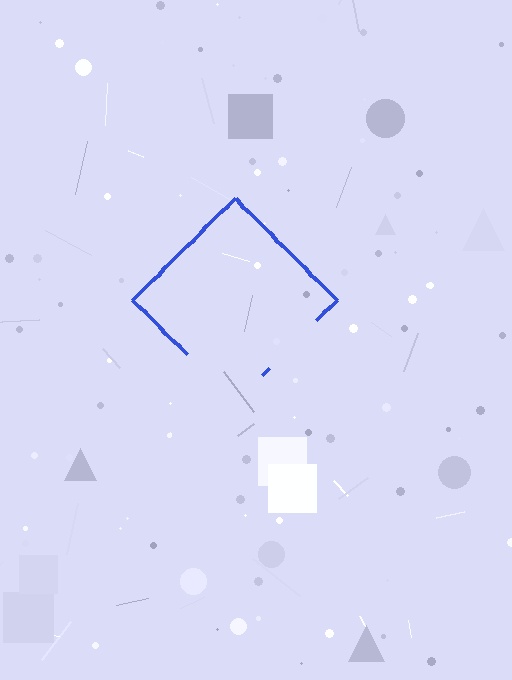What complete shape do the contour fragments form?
The contour fragments form a diamond.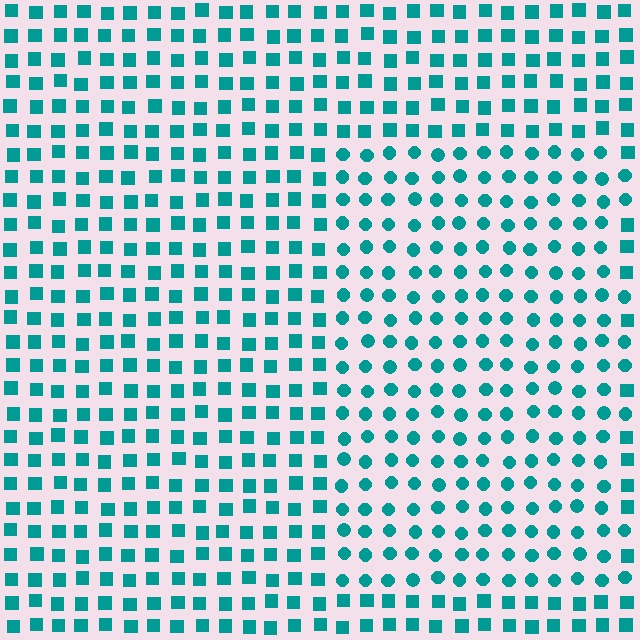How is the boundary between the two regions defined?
The boundary is defined by a change in element shape: circles inside vs. squares outside. All elements share the same color and spacing.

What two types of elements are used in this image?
The image uses circles inside the rectangle region and squares outside it.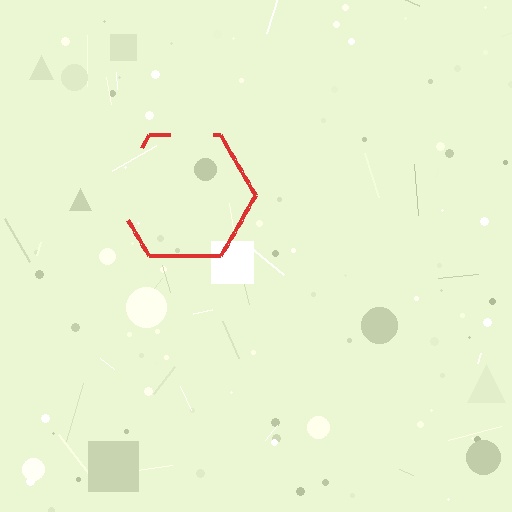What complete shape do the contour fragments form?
The contour fragments form a hexagon.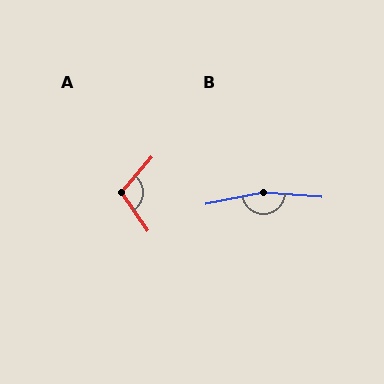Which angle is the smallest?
A, at approximately 104 degrees.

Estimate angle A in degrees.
Approximately 104 degrees.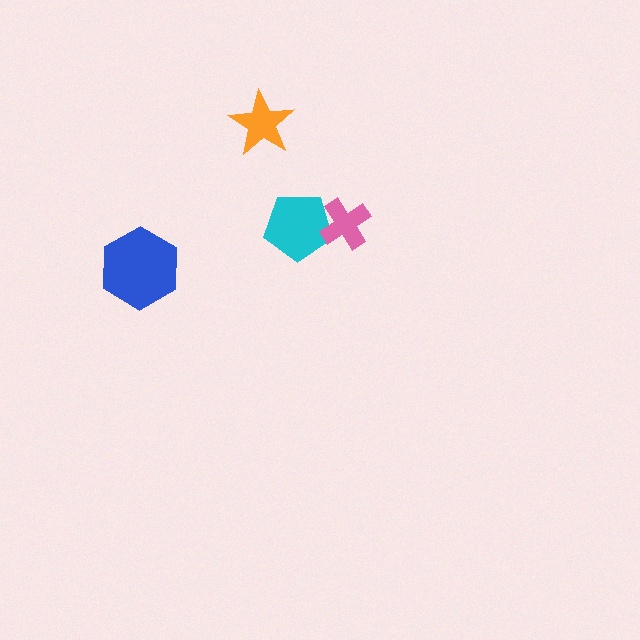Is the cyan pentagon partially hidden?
Yes, it is partially covered by another shape.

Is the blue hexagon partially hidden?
No, no other shape covers it.